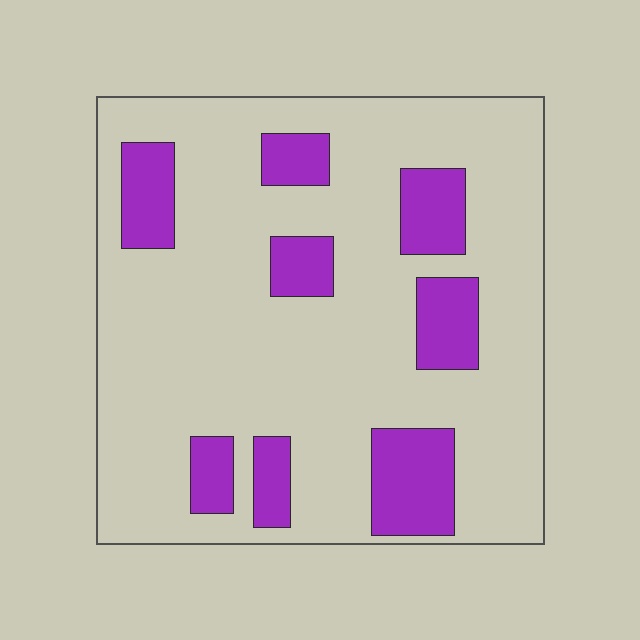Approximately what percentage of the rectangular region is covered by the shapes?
Approximately 20%.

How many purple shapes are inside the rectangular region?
8.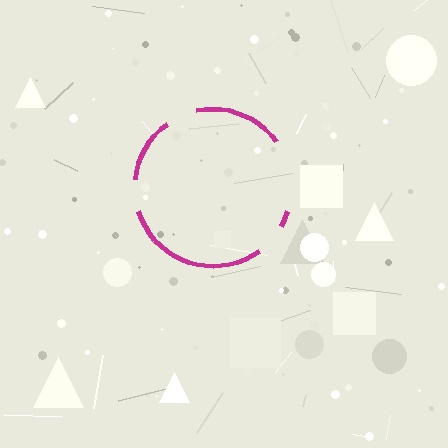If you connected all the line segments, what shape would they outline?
They would outline a circle.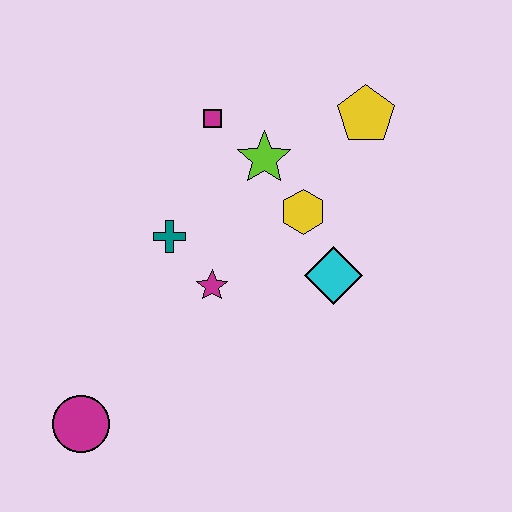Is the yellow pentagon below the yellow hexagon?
No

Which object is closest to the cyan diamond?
The yellow hexagon is closest to the cyan diamond.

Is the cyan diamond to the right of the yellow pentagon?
No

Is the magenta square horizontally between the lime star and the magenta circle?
Yes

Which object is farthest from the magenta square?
The magenta circle is farthest from the magenta square.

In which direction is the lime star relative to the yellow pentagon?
The lime star is to the left of the yellow pentagon.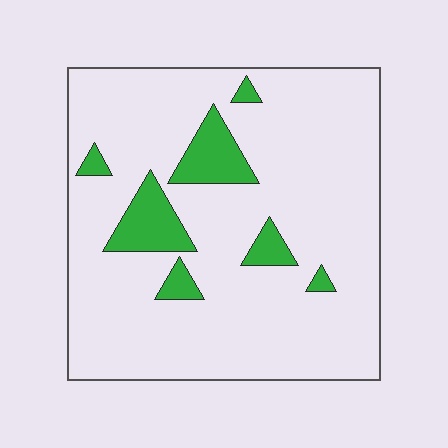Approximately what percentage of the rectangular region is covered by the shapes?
Approximately 10%.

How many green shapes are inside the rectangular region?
7.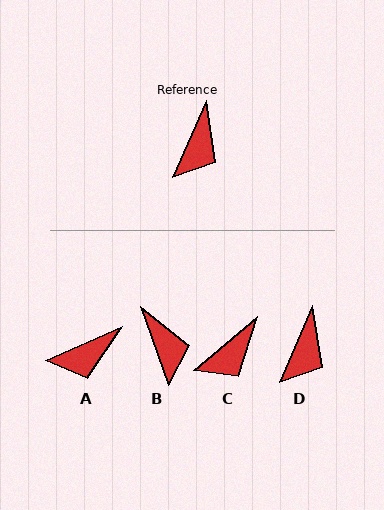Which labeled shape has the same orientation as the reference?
D.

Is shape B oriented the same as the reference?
No, it is off by about 43 degrees.